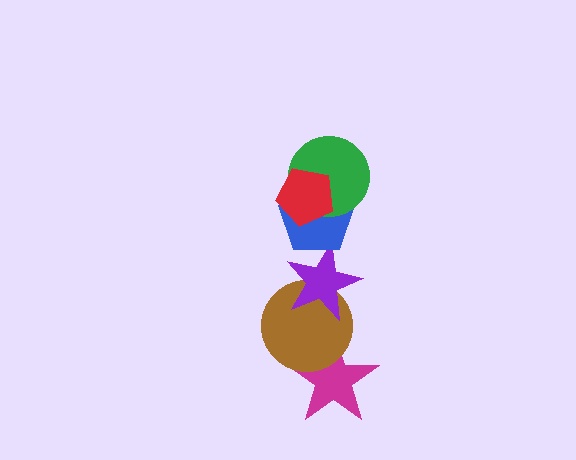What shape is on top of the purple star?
The blue pentagon is on top of the purple star.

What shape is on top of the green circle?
The red pentagon is on top of the green circle.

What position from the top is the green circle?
The green circle is 2nd from the top.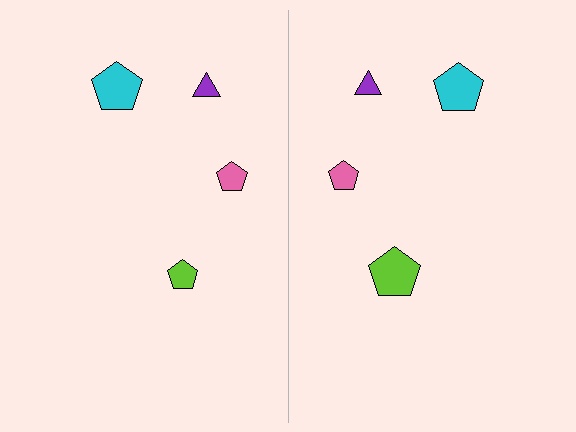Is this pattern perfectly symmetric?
No, the pattern is not perfectly symmetric. The lime pentagon on the right side has a different size than its mirror counterpart.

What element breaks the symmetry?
The lime pentagon on the right side has a different size than its mirror counterpart.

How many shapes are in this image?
There are 8 shapes in this image.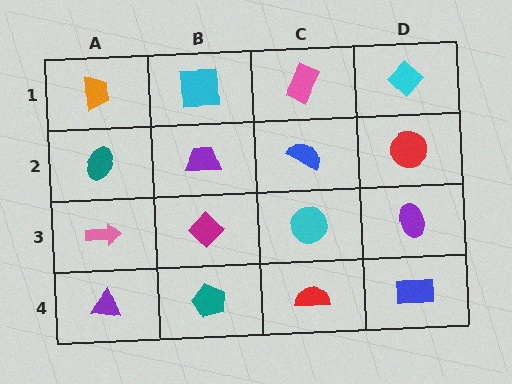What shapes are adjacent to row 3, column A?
A teal ellipse (row 2, column A), a purple triangle (row 4, column A), a magenta diamond (row 3, column B).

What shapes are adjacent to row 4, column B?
A magenta diamond (row 3, column B), a purple triangle (row 4, column A), a red semicircle (row 4, column C).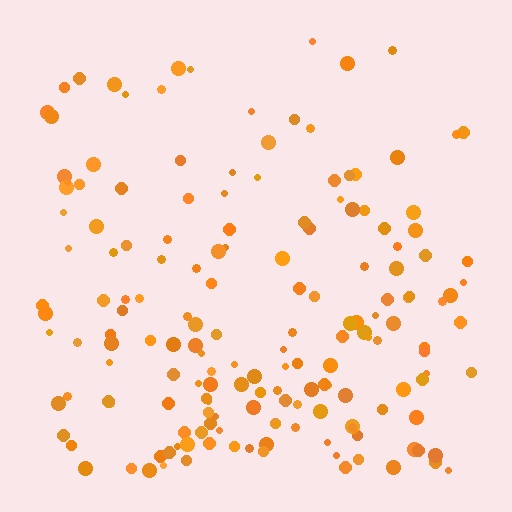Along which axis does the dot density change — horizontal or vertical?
Vertical.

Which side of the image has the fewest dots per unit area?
The top.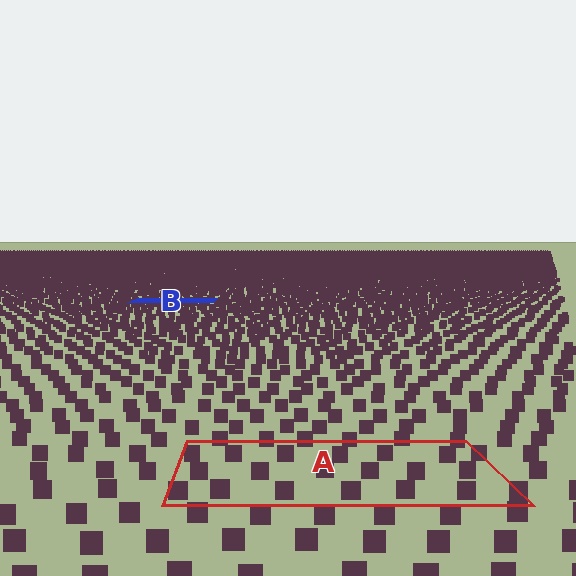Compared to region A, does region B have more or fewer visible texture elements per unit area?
Region B has more texture elements per unit area — they are packed more densely because it is farther away.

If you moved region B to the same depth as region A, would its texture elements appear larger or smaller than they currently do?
They would appear larger. At a closer depth, the same texture elements are projected at a bigger on-screen size.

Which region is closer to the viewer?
Region A is closer. The texture elements there are larger and more spread out.